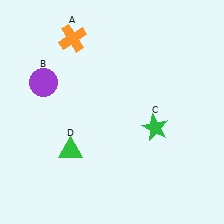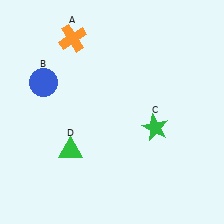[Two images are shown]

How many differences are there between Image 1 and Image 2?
There is 1 difference between the two images.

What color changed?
The circle (B) changed from purple in Image 1 to blue in Image 2.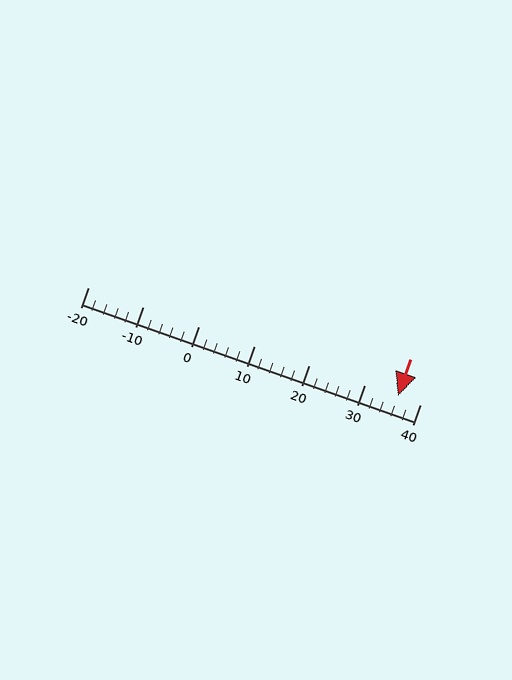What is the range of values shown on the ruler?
The ruler shows values from -20 to 40.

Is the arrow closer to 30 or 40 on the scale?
The arrow is closer to 40.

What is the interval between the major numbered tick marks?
The major tick marks are spaced 10 units apart.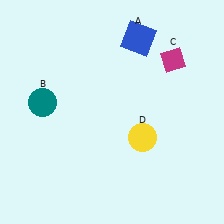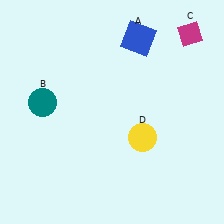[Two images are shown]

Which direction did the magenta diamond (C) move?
The magenta diamond (C) moved up.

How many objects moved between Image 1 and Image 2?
1 object moved between the two images.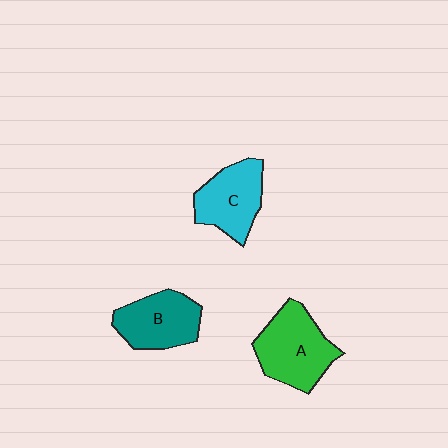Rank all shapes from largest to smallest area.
From largest to smallest: A (green), C (cyan), B (teal).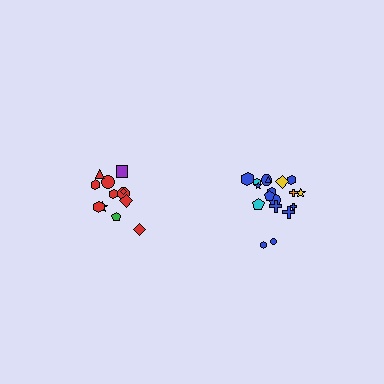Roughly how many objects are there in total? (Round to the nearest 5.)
Roughly 30 objects in total.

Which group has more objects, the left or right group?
The right group.